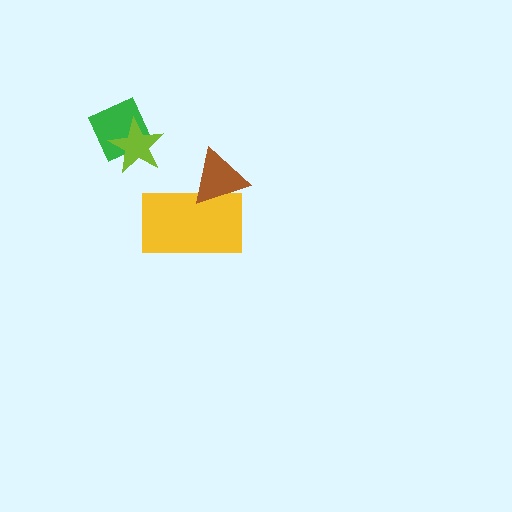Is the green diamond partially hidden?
Yes, it is partially covered by another shape.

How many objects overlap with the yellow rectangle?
1 object overlaps with the yellow rectangle.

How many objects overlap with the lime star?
1 object overlaps with the lime star.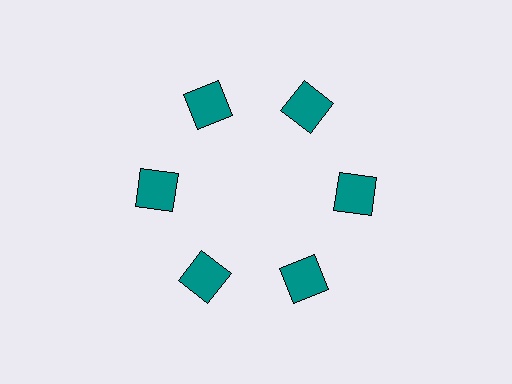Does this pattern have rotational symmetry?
Yes, this pattern has 6-fold rotational symmetry. It looks the same after rotating 60 degrees around the center.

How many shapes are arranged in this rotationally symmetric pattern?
There are 6 shapes, arranged in 6 groups of 1.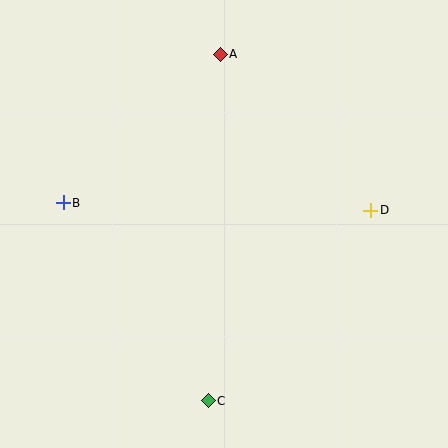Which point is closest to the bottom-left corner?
Point C is closest to the bottom-left corner.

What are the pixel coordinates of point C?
Point C is at (208, 401).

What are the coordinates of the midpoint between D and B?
The midpoint between D and B is at (217, 207).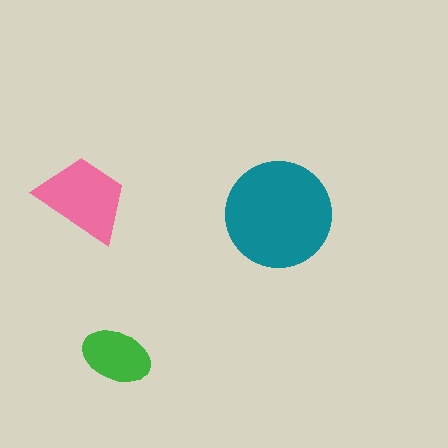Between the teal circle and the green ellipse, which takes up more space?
The teal circle.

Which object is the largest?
The teal circle.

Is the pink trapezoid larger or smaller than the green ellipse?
Larger.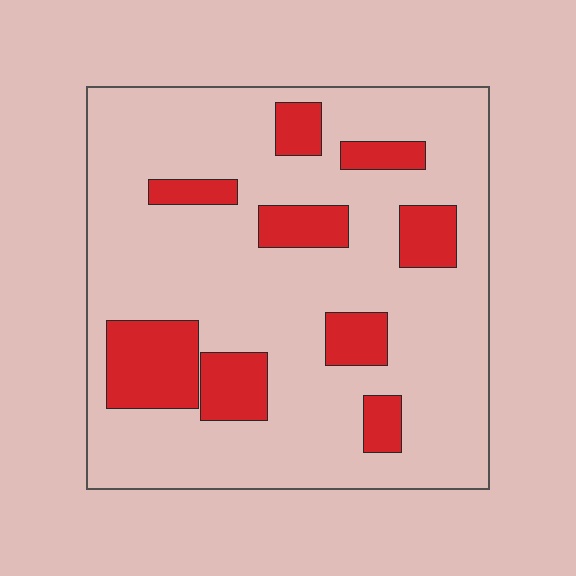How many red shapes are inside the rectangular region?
9.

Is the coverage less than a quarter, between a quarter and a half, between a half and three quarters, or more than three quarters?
Less than a quarter.